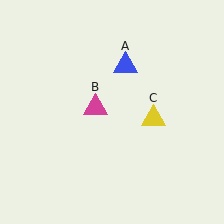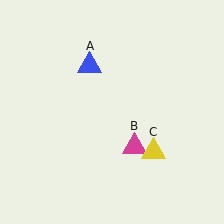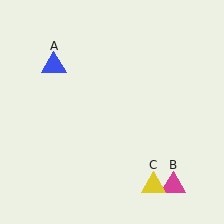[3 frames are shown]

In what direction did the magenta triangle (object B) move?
The magenta triangle (object B) moved down and to the right.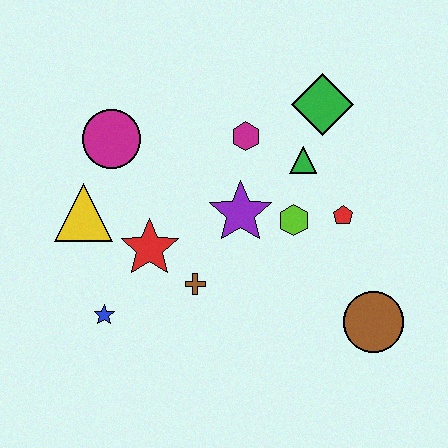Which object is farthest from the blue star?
The green diamond is farthest from the blue star.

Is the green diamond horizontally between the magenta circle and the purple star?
No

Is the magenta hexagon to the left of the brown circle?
Yes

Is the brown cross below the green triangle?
Yes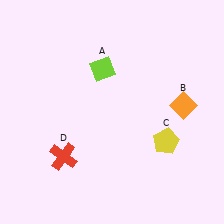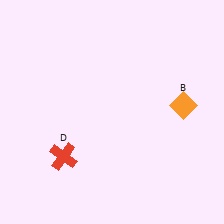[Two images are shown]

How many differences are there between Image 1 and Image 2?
There are 2 differences between the two images.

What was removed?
The yellow pentagon (C), the lime diamond (A) were removed in Image 2.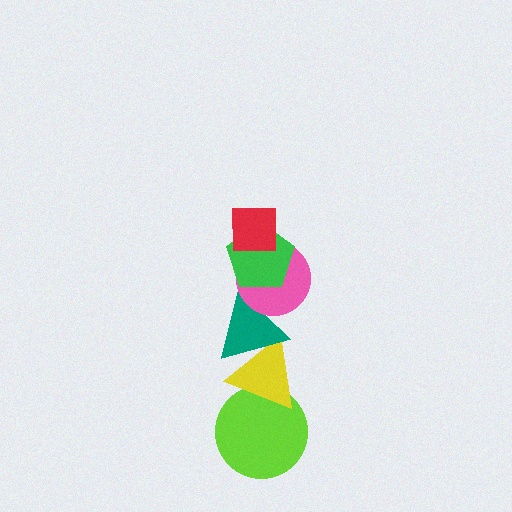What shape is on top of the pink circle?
The green pentagon is on top of the pink circle.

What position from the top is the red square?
The red square is 1st from the top.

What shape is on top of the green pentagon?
The red square is on top of the green pentagon.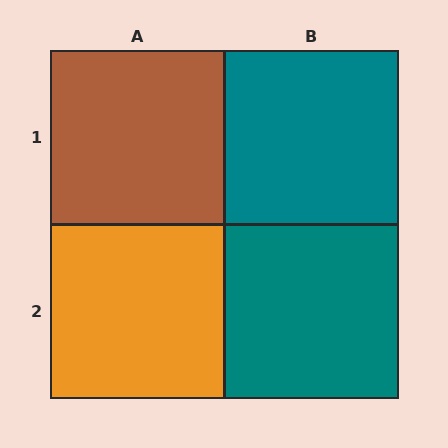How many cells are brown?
1 cell is brown.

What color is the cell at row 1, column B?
Teal.